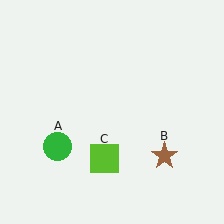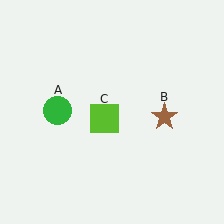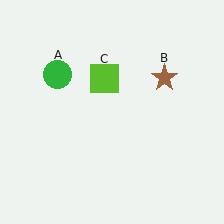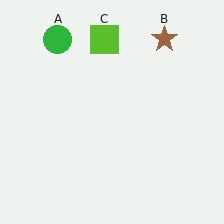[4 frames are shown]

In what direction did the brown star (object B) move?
The brown star (object B) moved up.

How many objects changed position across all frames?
3 objects changed position: green circle (object A), brown star (object B), lime square (object C).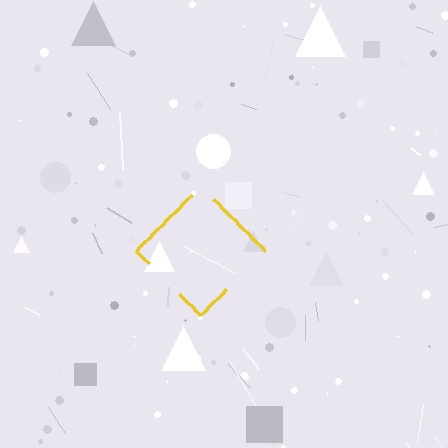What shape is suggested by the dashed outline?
The dashed outline suggests a diamond.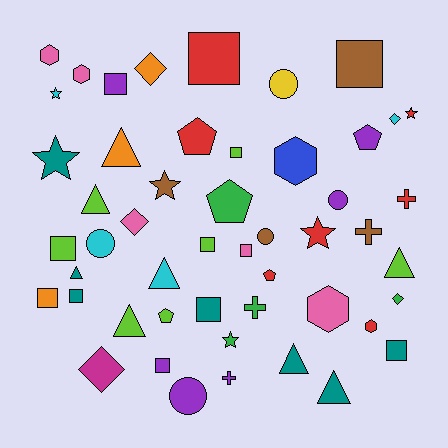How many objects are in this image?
There are 50 objects.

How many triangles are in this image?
There are 8 triangles.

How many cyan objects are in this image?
There are 4 cyan objects.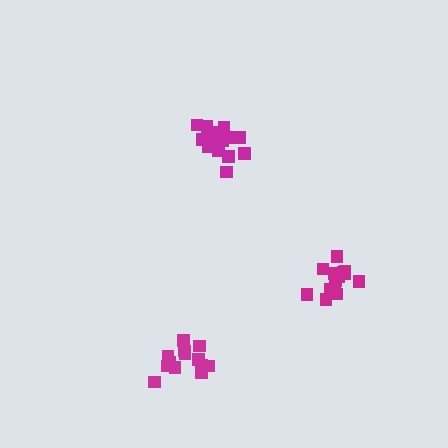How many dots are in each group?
Group 1: 17 dots, Group 2: 14 dots, Group 3: 15 dots (46 total).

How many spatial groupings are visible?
There are 3 spatial groupings.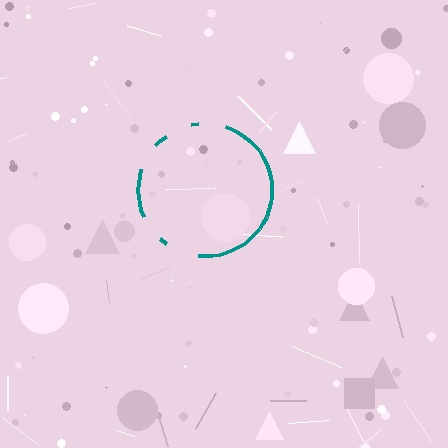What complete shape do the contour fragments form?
The contour fragments form a circle.